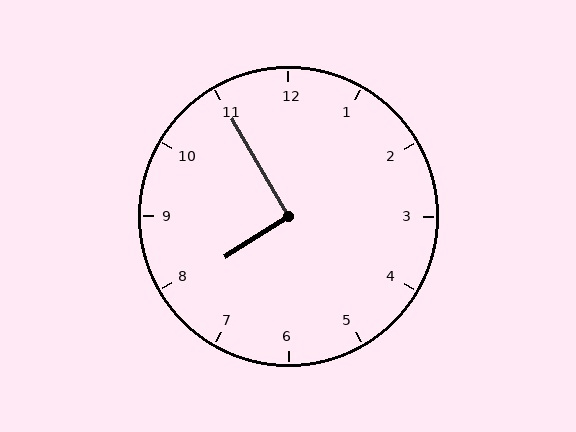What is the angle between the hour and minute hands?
Approximately 92 degrees.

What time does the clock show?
7:55.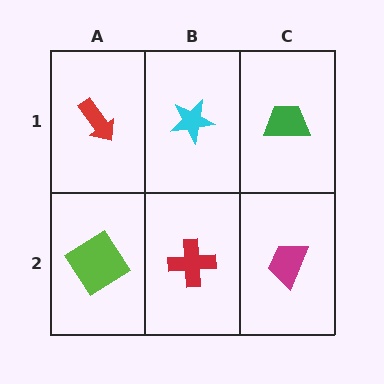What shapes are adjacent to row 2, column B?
A cyan star (row 1, column B), a lime diamond (row 2, column A), a magenta trapezoid (row 2, column C).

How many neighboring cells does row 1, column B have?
3.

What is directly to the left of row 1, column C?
A cyan star.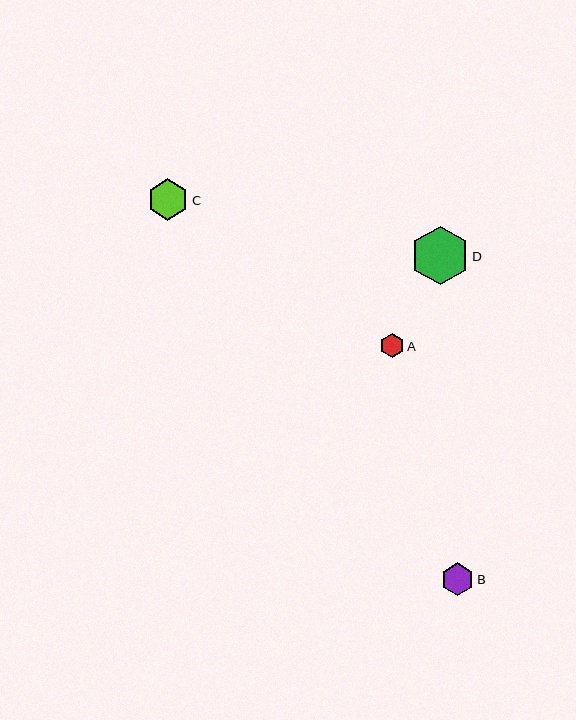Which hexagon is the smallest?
Hexagon A is the smallest with a size of approximately 24 pixels.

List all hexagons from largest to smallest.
From largest to smallest: D, C, B, A.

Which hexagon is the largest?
Hexagon D is the largest with a size of approximately 59 pixels.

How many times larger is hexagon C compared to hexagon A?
Hexagon C is approximately 1.8 times the size of hexagon A.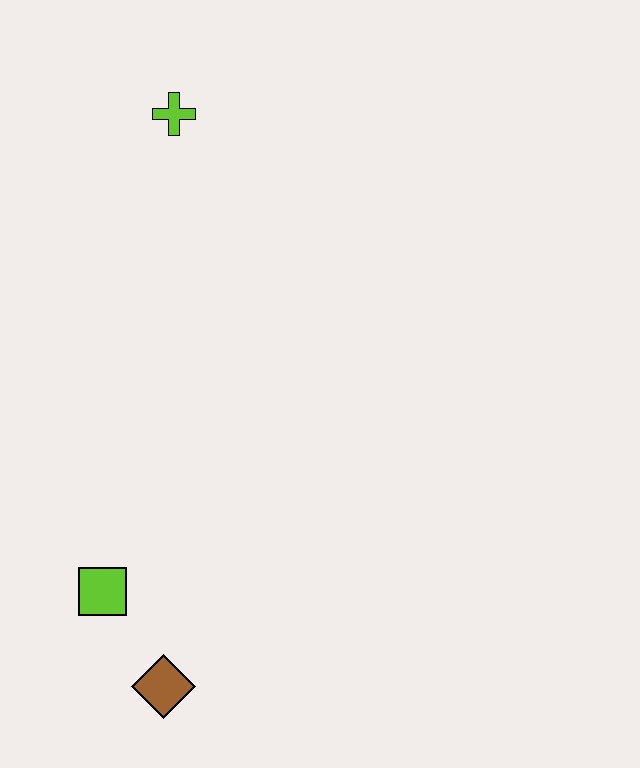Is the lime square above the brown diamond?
Yes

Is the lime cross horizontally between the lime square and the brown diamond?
No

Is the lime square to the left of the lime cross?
Yes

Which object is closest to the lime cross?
The lime square is closest to the lime cross.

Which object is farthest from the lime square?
The lime cross is farthest from the lime square.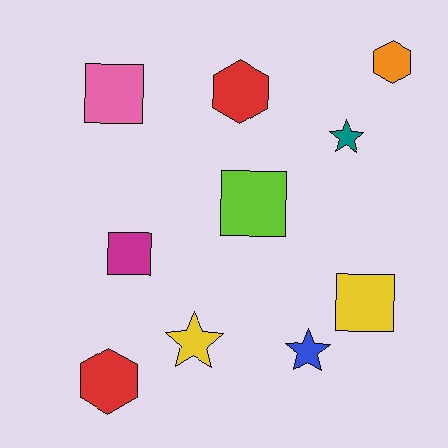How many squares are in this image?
There are 4 squares.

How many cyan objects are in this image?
There are no cyan objects.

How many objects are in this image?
There are 10 objects.